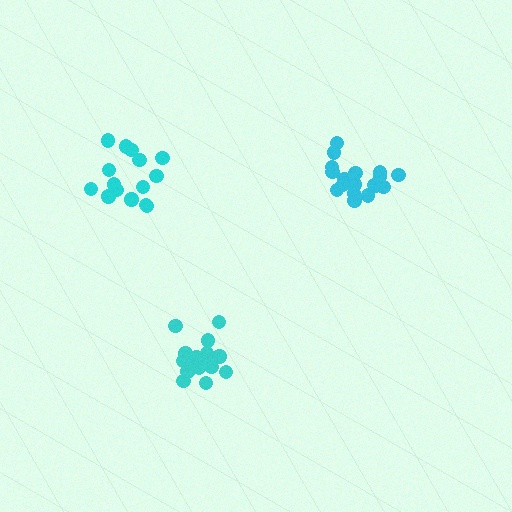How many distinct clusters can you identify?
There are 3 distinct clusters.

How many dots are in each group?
Group 1: 15 dots, Group 2: 17 dots, Group 3: 19 dots (51 total).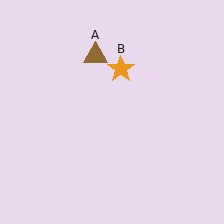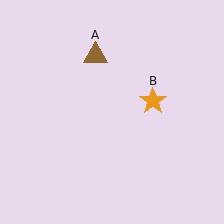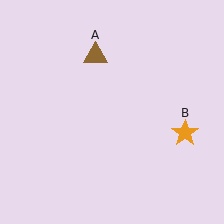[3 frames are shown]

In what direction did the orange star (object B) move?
The orange star (object B) moved down and to the right.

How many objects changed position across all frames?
1 object changed position: orange star (object B).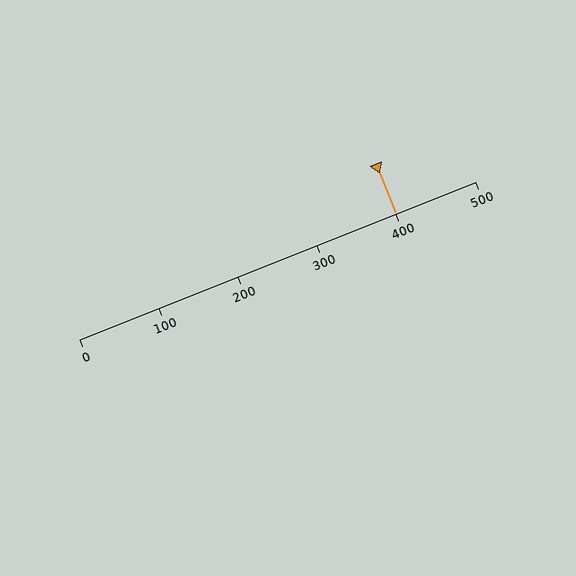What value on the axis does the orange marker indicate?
The marker indicates approximately 400.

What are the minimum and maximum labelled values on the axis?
The axis runs from 0 to 500.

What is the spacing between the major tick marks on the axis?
The major ticks are spaced 100 apart.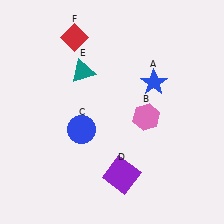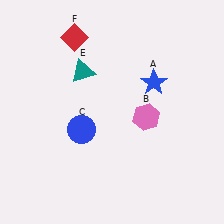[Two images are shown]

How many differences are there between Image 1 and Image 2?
There is 1 difference between the two images.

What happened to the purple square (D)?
The purple square (D) was removed in Image 2. It was in the bottom-right area of Image 1.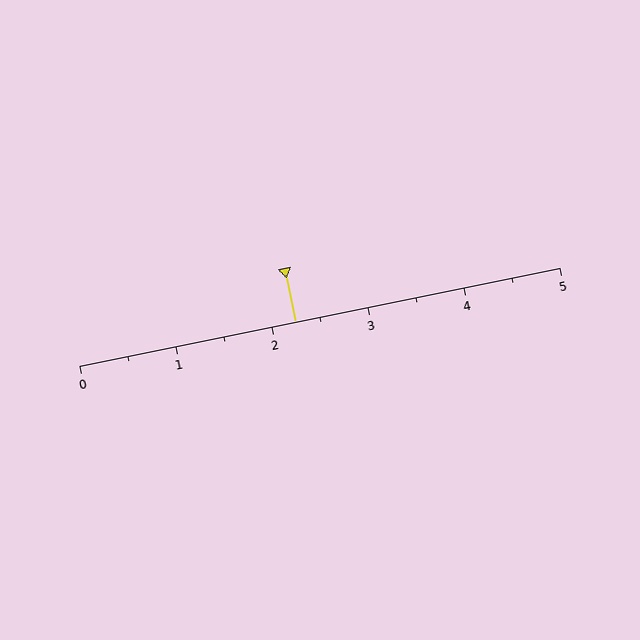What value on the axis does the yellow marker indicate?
The marker indicates approximately 2.2.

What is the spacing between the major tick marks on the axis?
The major ticks are spaced 1 apart.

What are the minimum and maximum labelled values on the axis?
The axis runs from 0 to 5.